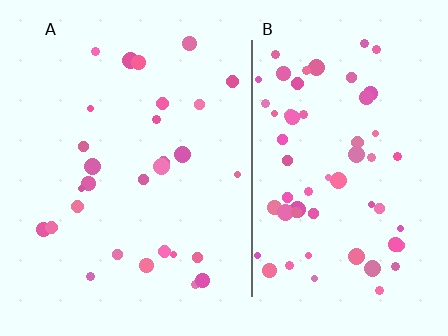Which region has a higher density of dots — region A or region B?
B (the right).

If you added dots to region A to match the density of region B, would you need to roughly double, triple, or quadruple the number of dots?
Approximately double.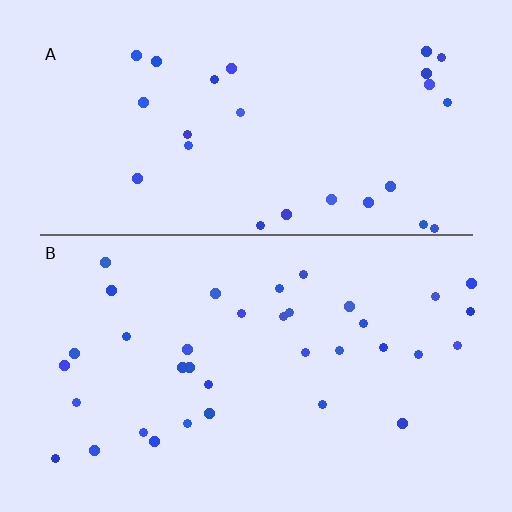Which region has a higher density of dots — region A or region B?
B (the bottom).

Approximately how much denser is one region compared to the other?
Approximately 1.3× — region B over region A.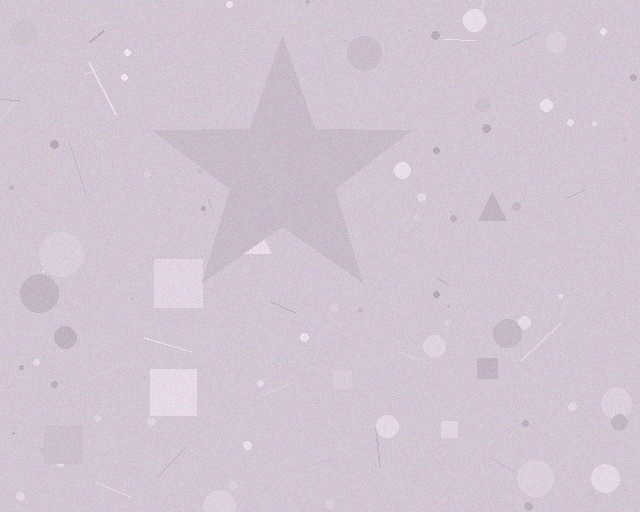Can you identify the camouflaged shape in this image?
The camouflaged shape is a star.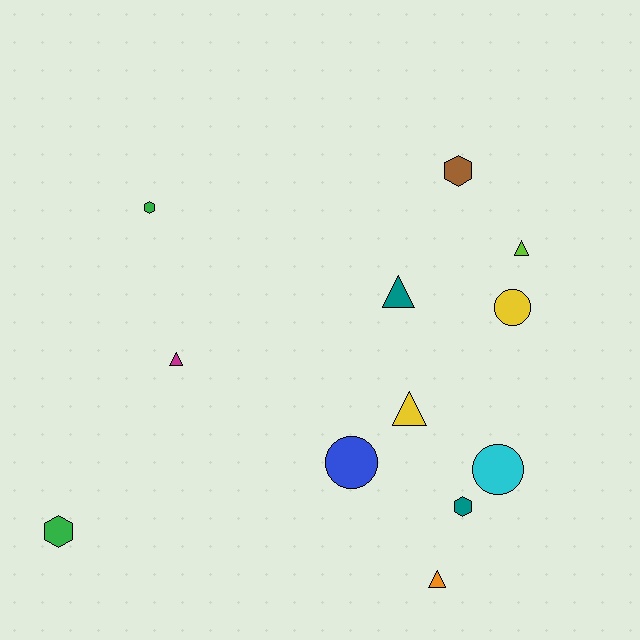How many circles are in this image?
There are 3 circles.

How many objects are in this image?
There are 12 objects.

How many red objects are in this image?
There are no red objects.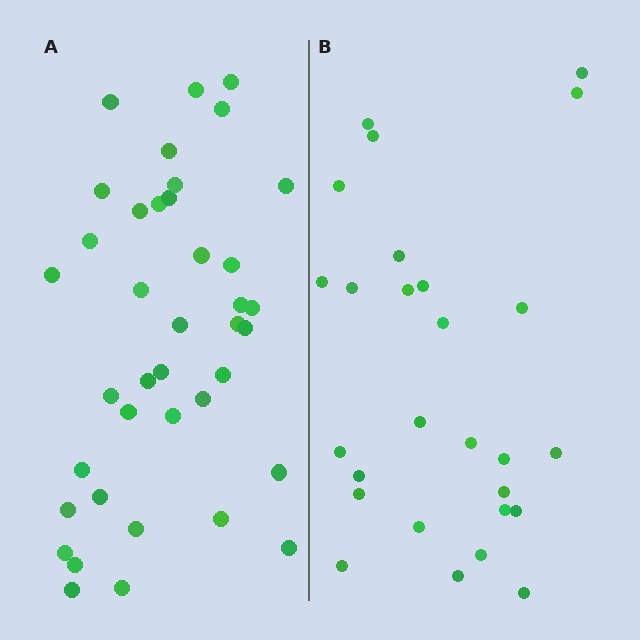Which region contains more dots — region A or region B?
Region A (the left region) has more dots.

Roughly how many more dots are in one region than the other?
Region A has roughly 12 or so more dots than region B.